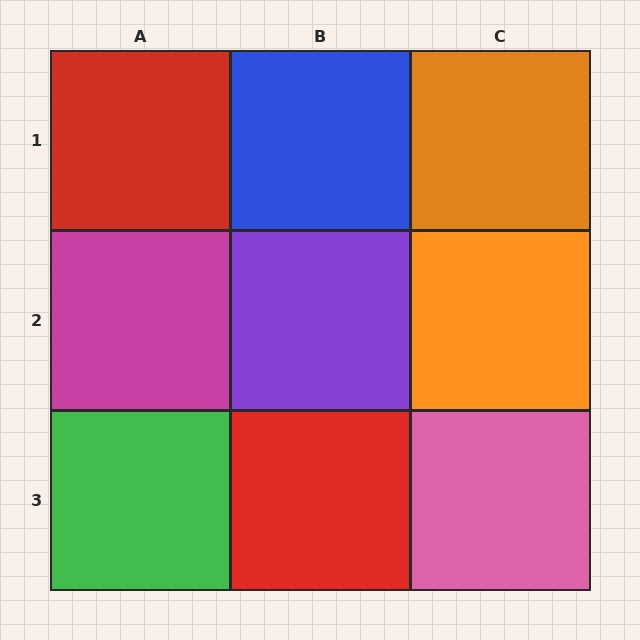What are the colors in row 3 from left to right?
Green, red, pink.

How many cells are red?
2 cells are red.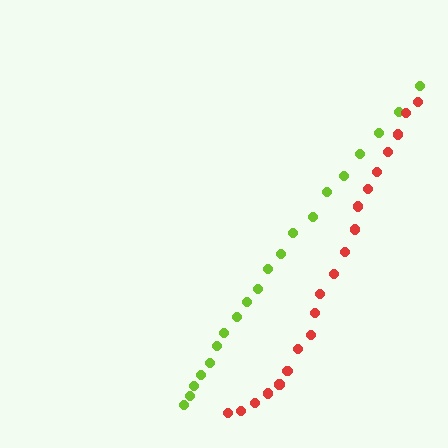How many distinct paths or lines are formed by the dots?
There are 2 distinct paths.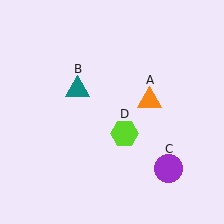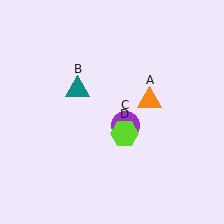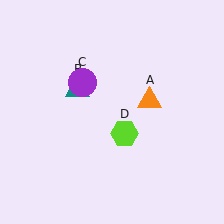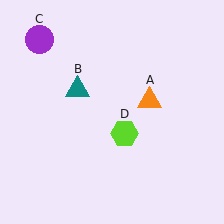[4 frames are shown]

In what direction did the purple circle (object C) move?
The purple circle (object C) moved up and to the left.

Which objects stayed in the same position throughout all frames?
Orange triangle (object A) and teal triangle (object B) and lime hexagon (object D) remained stationary.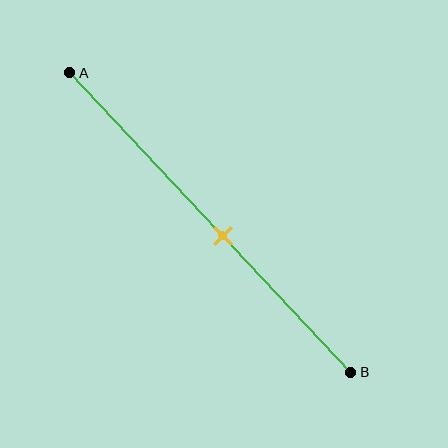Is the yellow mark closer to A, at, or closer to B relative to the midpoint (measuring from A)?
The yellow mark is closer to point B than the midpoint of segment AB.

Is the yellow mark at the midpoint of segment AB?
No, the mark is at about 55% from A, not at the 50% midpoint.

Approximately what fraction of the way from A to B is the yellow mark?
The yellow mark is approximately 55% of the way from A to B.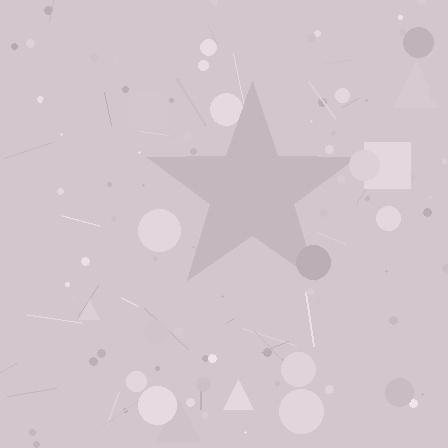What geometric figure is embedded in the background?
A star is embedded in the background.